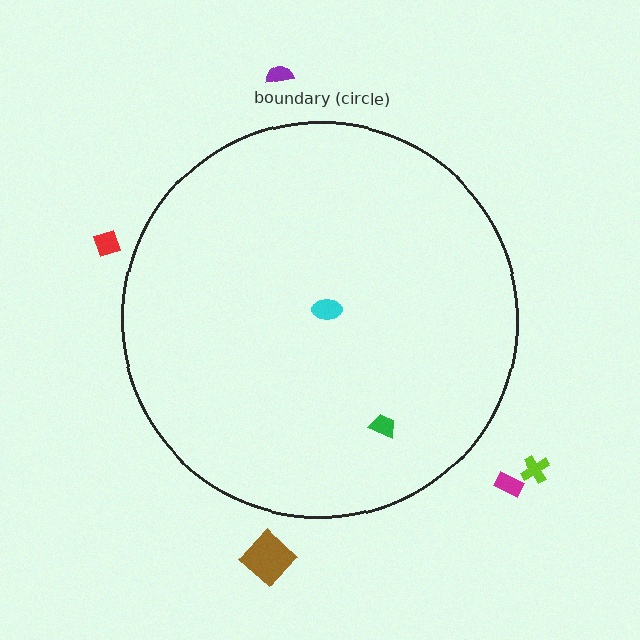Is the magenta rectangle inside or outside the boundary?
Outside.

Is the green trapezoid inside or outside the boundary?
Inside.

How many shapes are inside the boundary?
2 inside, 5 outside.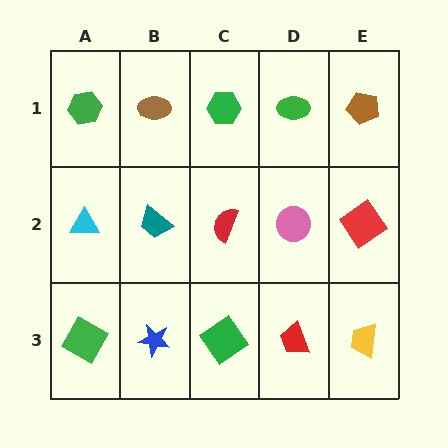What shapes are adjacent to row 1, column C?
A red semicircle (row 2, column C), a brown ellipse (row 1, column B), a green ellipse (row 1, column D).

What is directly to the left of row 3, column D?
A green diamond.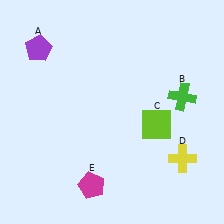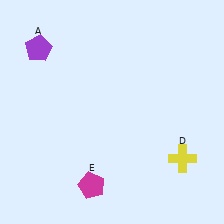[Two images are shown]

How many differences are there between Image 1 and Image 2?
There are 2 differences between the two images.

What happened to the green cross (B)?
The green cross (B) was removed in Image 2. It was in the top-right area of Image 1.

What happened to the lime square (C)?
The lime square (C) was removed in Image 2. It was in the bottom-right area of Image 1.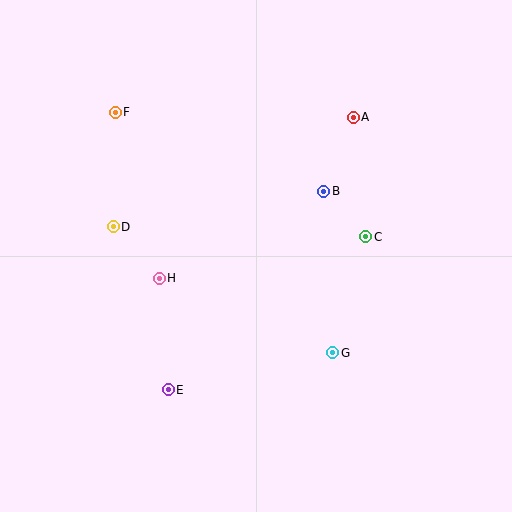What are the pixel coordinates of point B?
Point B is at (324, 191).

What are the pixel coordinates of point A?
Point A is at (353, 117).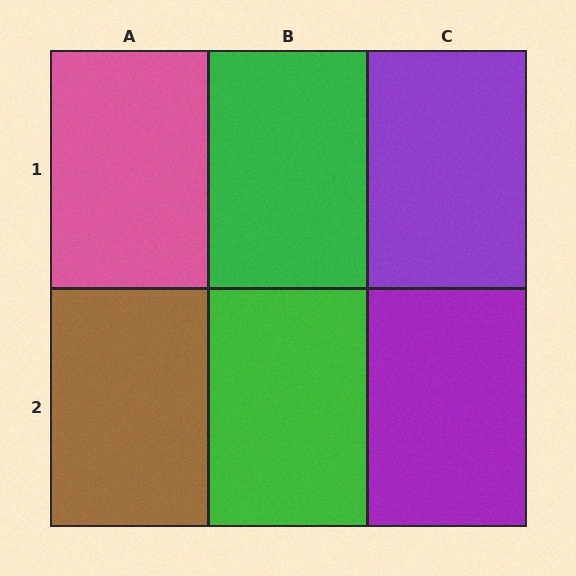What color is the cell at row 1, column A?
Pink.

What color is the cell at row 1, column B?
Green.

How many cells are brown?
1 cell is brown.